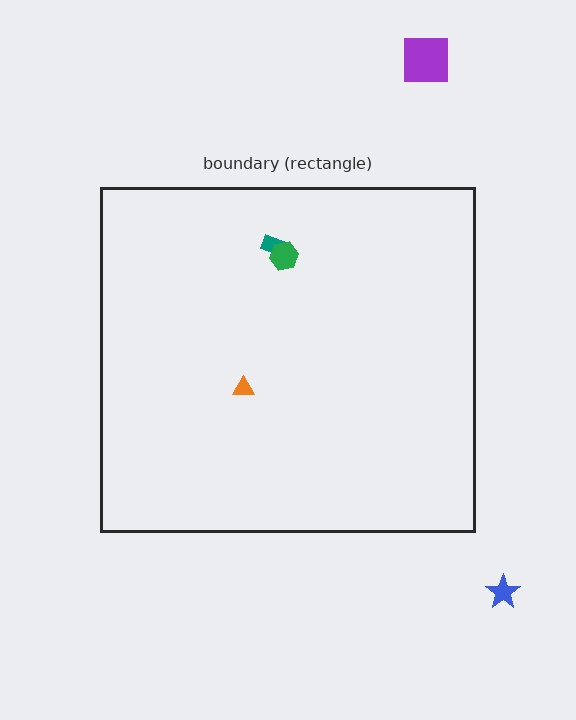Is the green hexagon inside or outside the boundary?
Inside.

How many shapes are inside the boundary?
3 inside, 2 outside.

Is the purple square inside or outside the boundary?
Outside.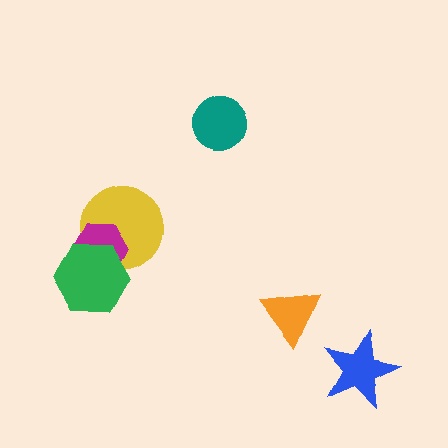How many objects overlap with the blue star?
0 objects overlap with the blue star.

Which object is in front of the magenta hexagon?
The green hexagon is in front of the magenta hexagon.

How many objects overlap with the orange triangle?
0 objects overlap with the orange triangle.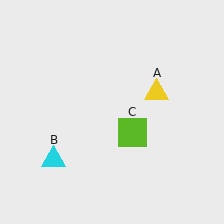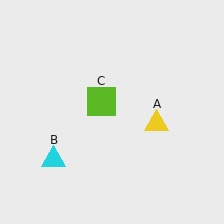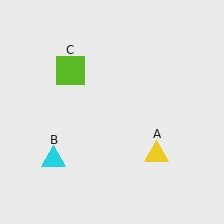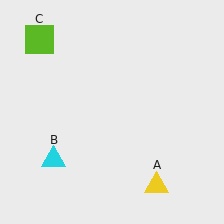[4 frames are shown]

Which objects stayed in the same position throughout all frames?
Cyan triangle (object B) remained stationary.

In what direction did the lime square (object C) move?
The lime square (object C) moved up and to the left.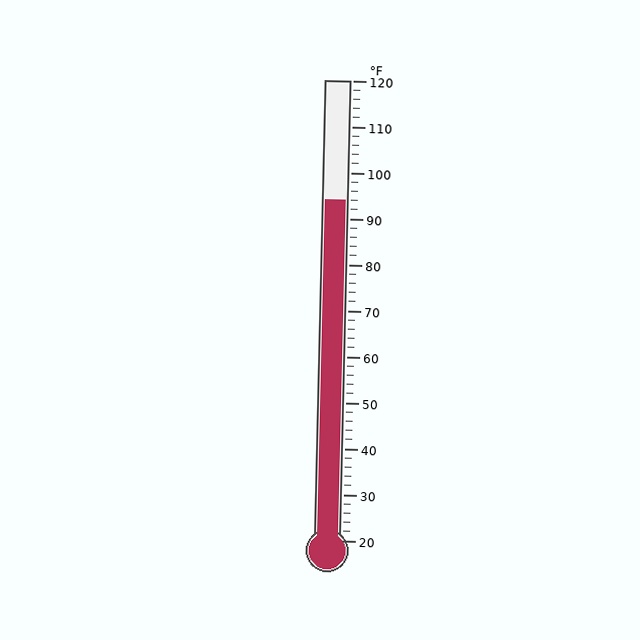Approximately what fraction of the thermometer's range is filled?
The thermometer is filled to approximately 75% of its range.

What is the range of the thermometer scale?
The thermometer scale ranges from 20°F to 120°F.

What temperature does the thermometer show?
The thermometer shows approximately 94°F.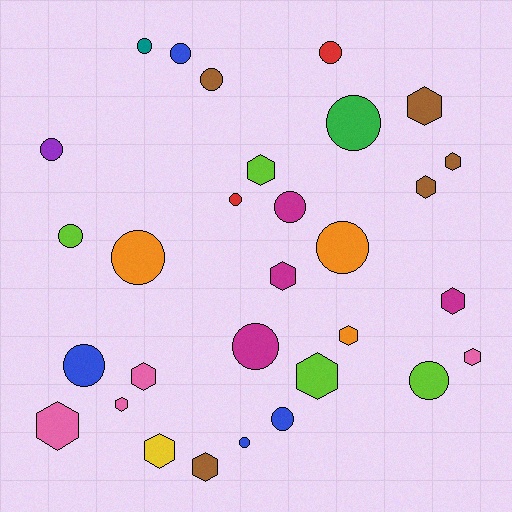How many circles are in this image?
There are 16 circles.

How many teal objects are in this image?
There is 1 teal object.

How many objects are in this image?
There are 30 objects.